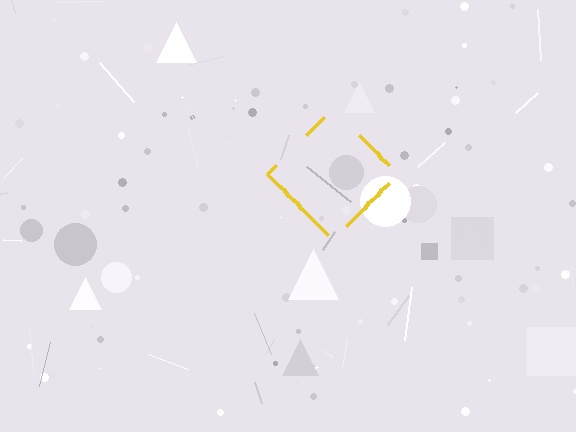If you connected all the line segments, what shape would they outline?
They would outline a diamond.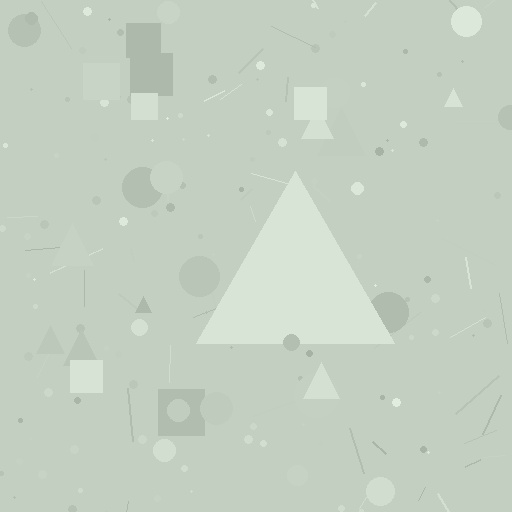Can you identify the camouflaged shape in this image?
The camouflaged shape is a triangle.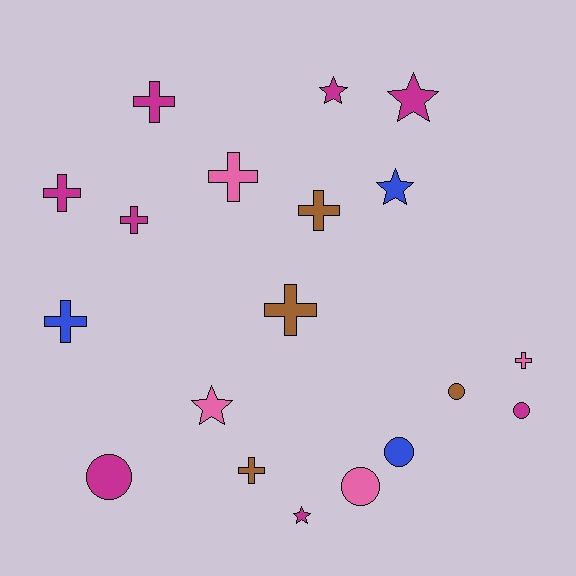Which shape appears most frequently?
Cross, with 9 objects.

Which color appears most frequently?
Magenta, with 8 objects.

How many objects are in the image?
There are 19 objects.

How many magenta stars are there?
There are 3 magenta stars.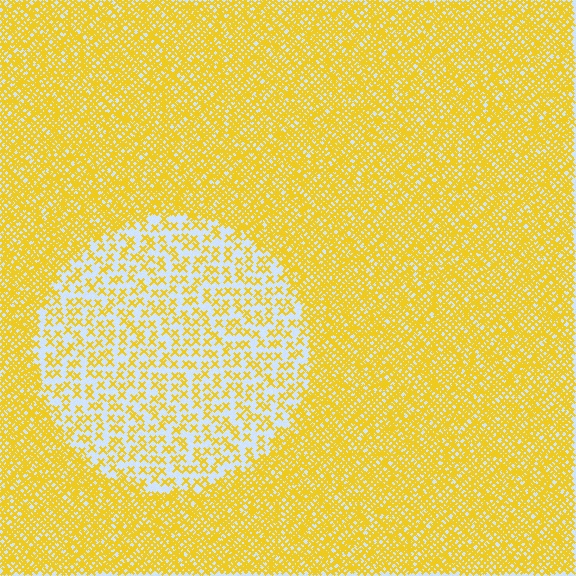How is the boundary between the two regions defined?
The boundary is defined by a change in element density (approximately 2.8x ratio). All elements are the same color, size, and shape.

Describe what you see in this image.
The image contains small yellow elements arranged at two different densities. A circle-shaped region is visible where the elements are less densely packed than the surrounding area.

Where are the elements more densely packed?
The elements are more densely packed outside the circle boundary.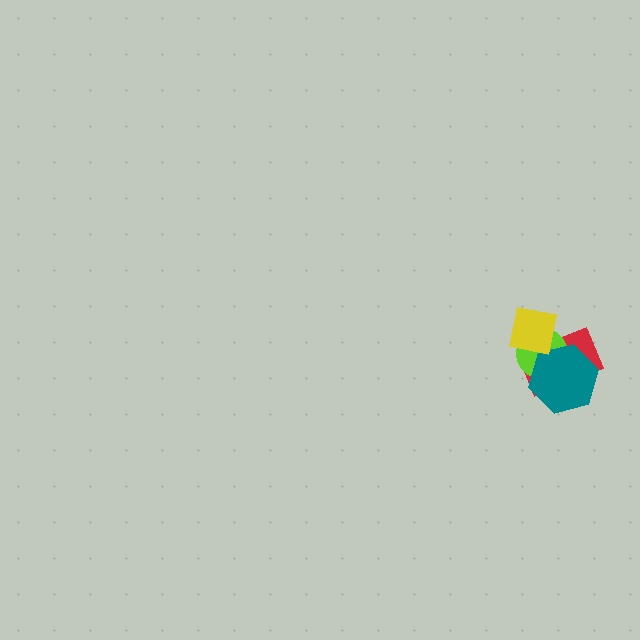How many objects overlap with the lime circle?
3 objects overlap with the lime circle.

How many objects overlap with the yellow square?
3 objects overlap with the yellow square.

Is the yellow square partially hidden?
No, no other shape covers it.